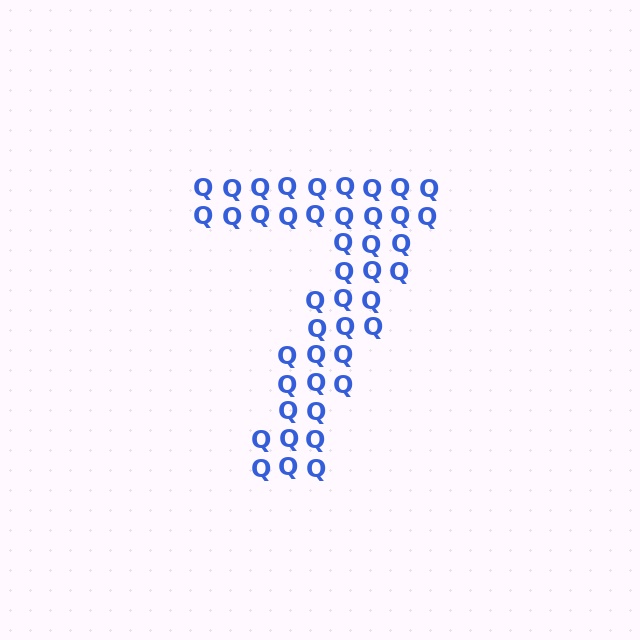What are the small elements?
The small elements are letter Q's.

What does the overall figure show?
The overall figure shows the digit 7.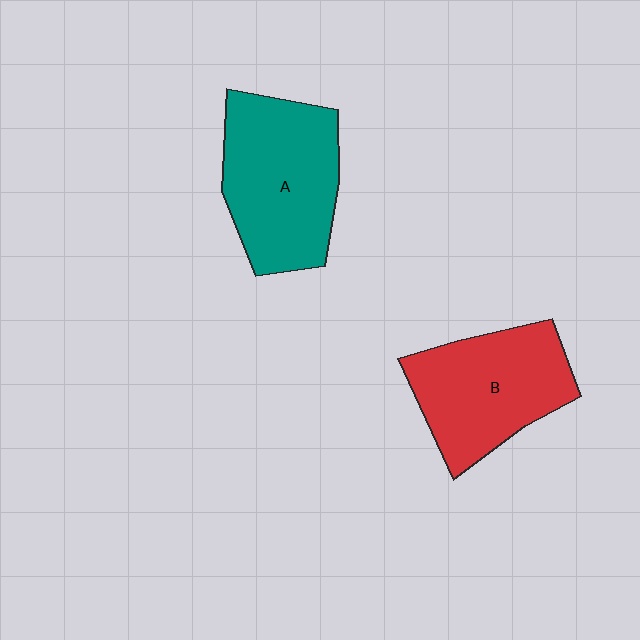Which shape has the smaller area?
Shape B (red).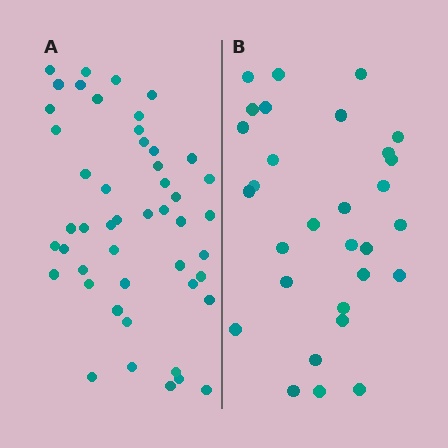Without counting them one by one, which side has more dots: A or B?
Region A (the left region) has more dots.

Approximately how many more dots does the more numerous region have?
Region A has approximately 20 more dots than region B.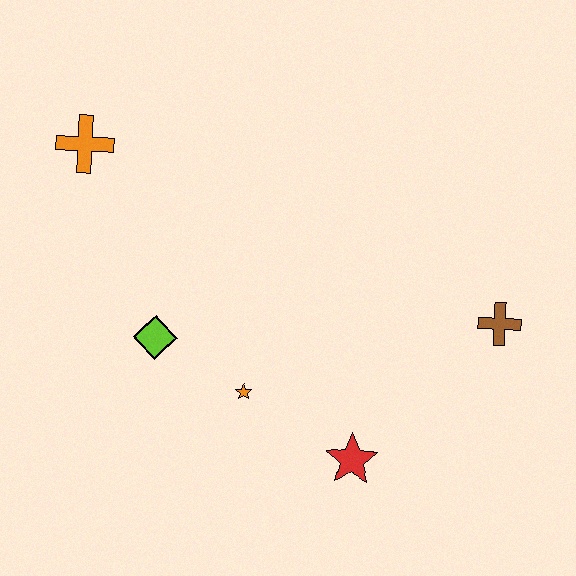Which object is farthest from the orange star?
The orange cross is farthest from the orange star.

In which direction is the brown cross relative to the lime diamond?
The brown cross is to the right of the lime diamond.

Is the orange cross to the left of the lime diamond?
Yes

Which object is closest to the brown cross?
The red star is closest to the brown cross.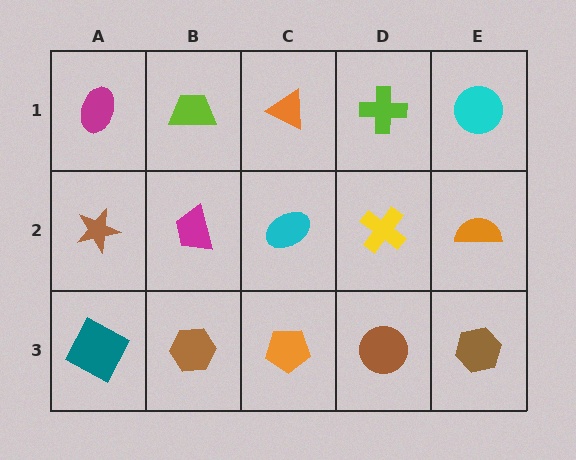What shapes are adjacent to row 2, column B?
A lime trapezoid (row 1, column B), a brown hexagon (row 3, column B), a brown star (row 2, column A), a cyan ellipse (row 2, column C).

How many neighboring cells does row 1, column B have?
3.